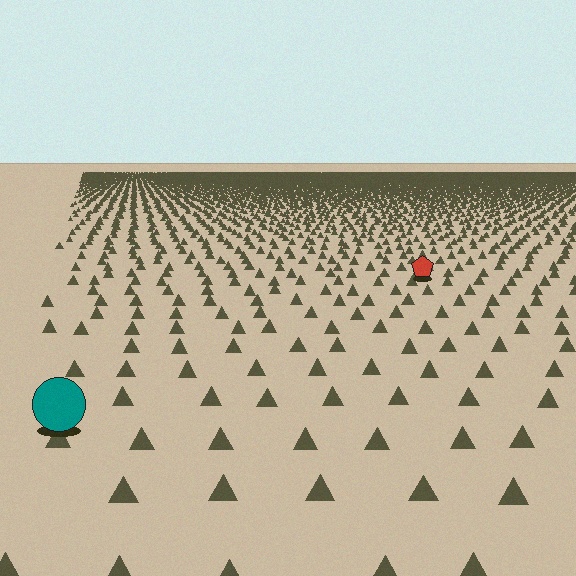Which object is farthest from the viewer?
The red pentagon is farthest from the viewer. It appears smaller and the ground texture around it is denser.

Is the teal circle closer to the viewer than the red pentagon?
Yes. The teal circle is closer — you can tell from the texture gradient: the ground texture is coarser near it.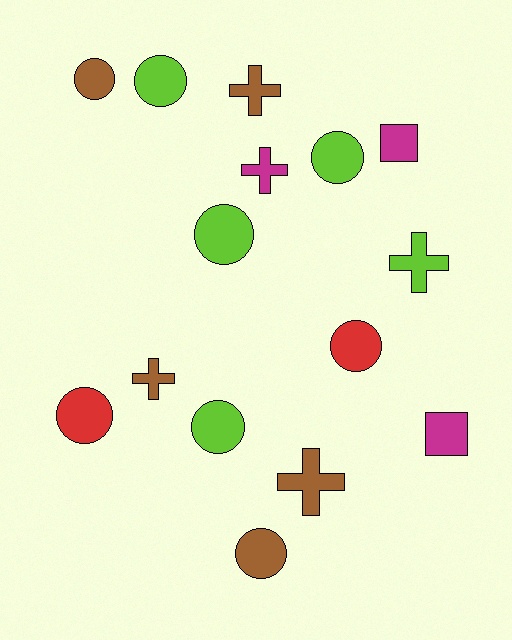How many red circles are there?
There are 2 red circles.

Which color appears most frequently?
Lime, with 5 objects.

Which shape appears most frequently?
Circle, with 8 objects.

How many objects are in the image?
There are 15 objects.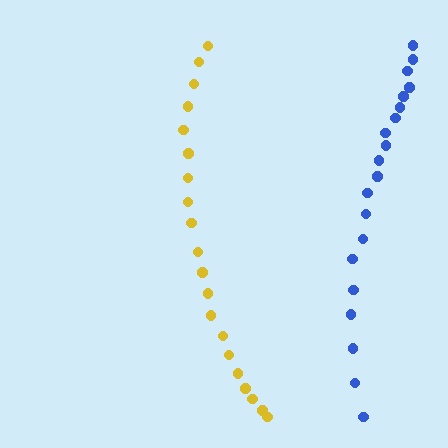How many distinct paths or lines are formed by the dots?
There are 2 distinct paths.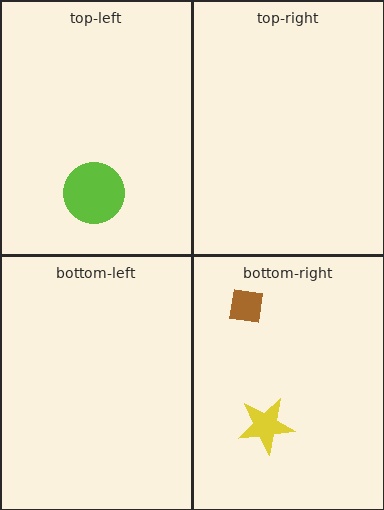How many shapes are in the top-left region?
1.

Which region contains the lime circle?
The top-left region.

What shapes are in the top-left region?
The lime circle.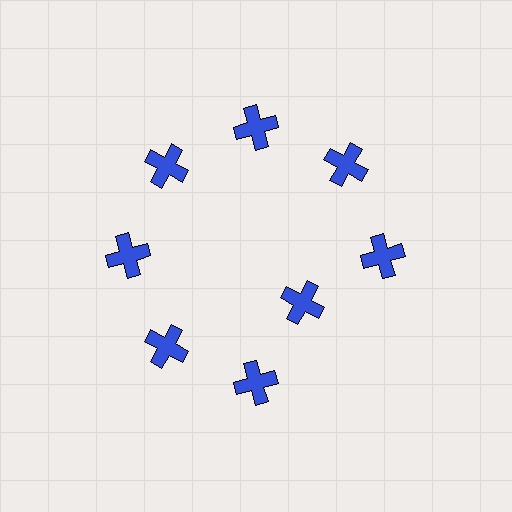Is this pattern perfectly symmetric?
No. The 8 blue crosses are arranged in a ring, but one element near the 4 o'clock position is pulled inward toward the center, breaking the 8-fold rotational symmetry.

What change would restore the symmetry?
The symmetry would be restored by moving it outward, back onto the ring so that all 8 crosses sit at equal angles and equal distance from the center.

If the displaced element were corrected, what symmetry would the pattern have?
It would have 8-fold rotational symmetry — the pattern would map onto itself every 45 degrees.